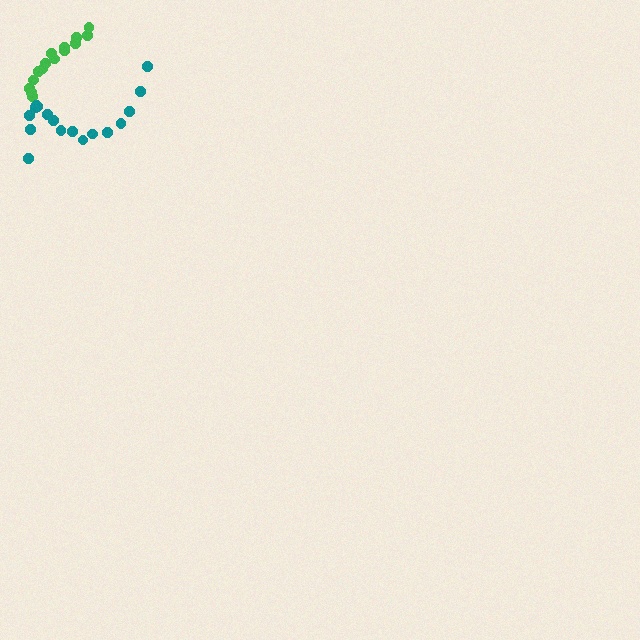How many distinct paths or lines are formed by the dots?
There are 2 distinct paths.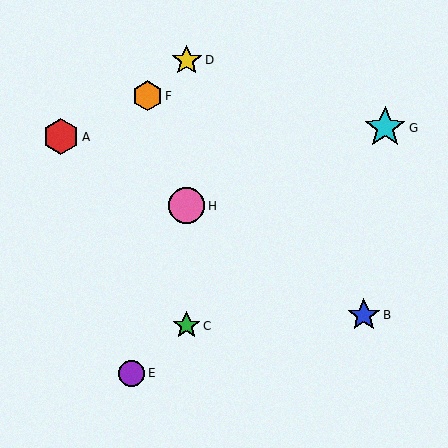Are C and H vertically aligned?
Yes, both are at x≈187.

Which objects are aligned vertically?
Objects C, D, H are aligned vertically.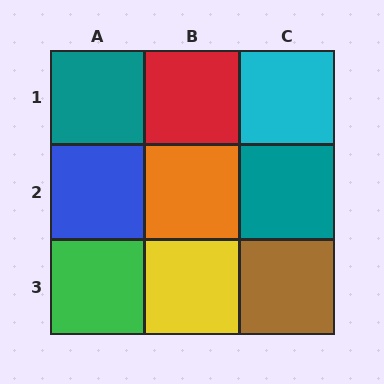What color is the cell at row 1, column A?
Teal.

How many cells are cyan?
1 cell is cyan.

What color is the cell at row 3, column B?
Yellow.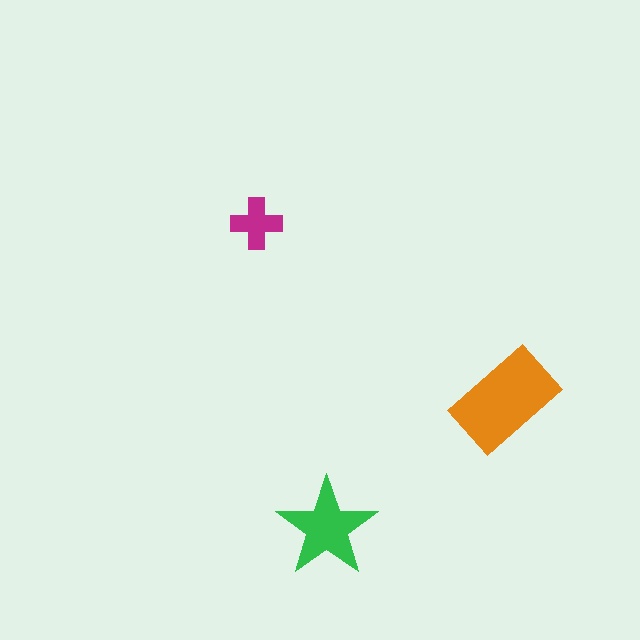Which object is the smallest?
The magenta cross.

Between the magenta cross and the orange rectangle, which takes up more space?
The orange rectangle.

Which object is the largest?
The orange rectangle.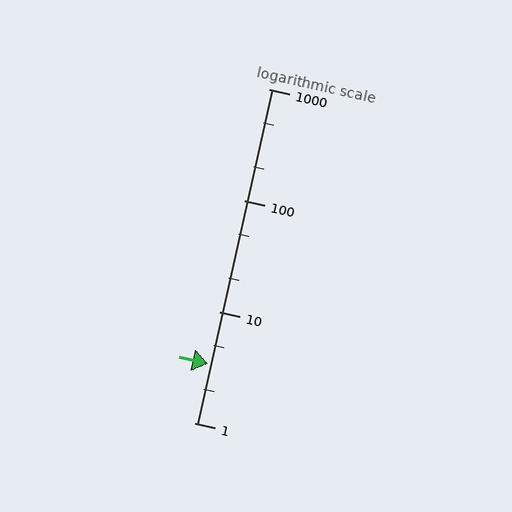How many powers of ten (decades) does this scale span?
The scale spans 3 decades, from 1 to 1000.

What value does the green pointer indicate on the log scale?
The pointer indicates approximately 3.4.